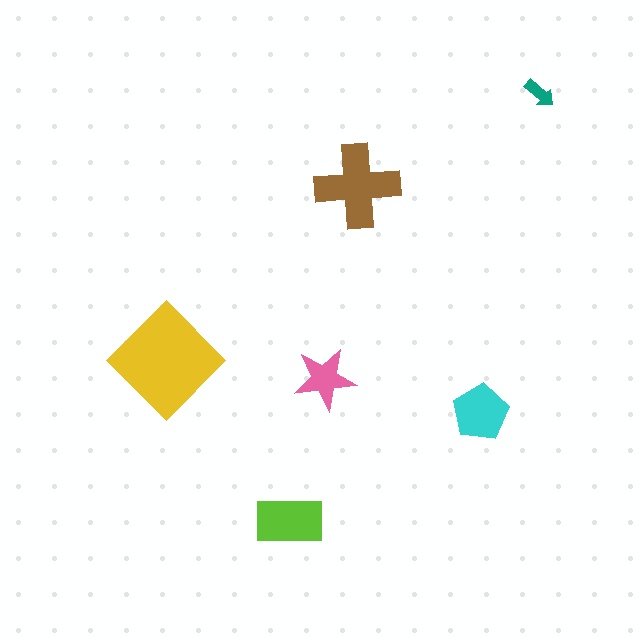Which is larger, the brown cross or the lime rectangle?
The brown cross.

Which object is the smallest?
The teal arrow.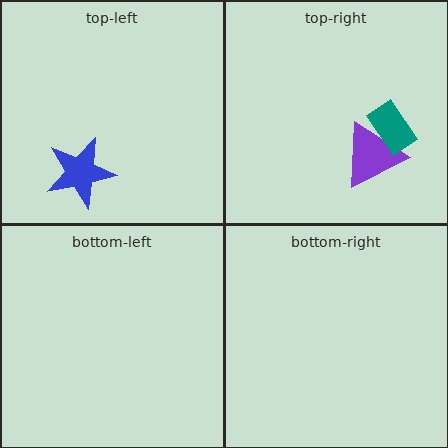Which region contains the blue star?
The top-left region.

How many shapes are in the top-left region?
1.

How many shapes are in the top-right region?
2.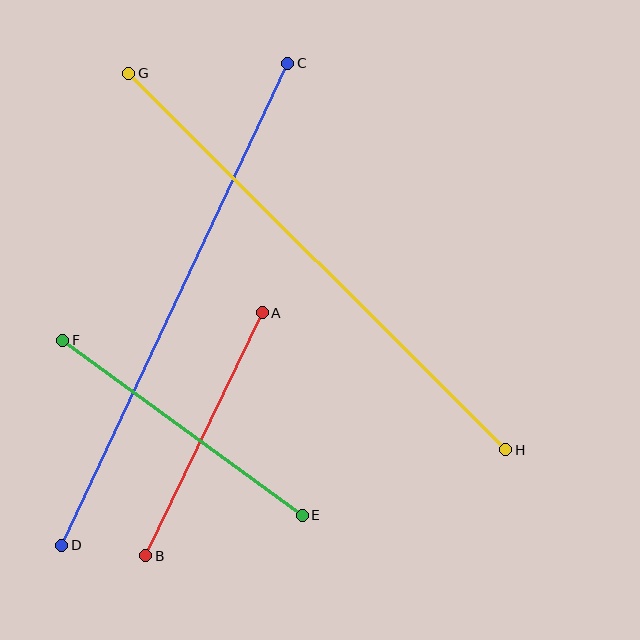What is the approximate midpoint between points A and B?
The midpoint is at approximately (204, 434) pixels.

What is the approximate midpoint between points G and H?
The midpoint is at approximately (317, 262) pixels.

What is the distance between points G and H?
The distance is approximately 533 pixels.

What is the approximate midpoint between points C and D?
The midpoint is at approximately (175, 304) pixels.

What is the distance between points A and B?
The distance is approximately 269 pixels.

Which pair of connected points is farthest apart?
Points G and H are farthest apart.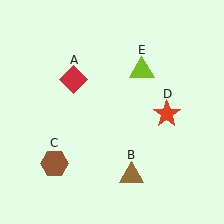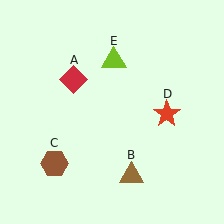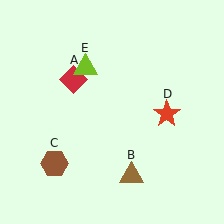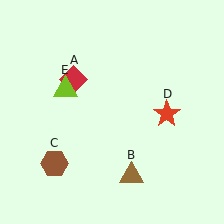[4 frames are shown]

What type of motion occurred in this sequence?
The lime triangle (object E) rotated counterclockwise around the center of the scene.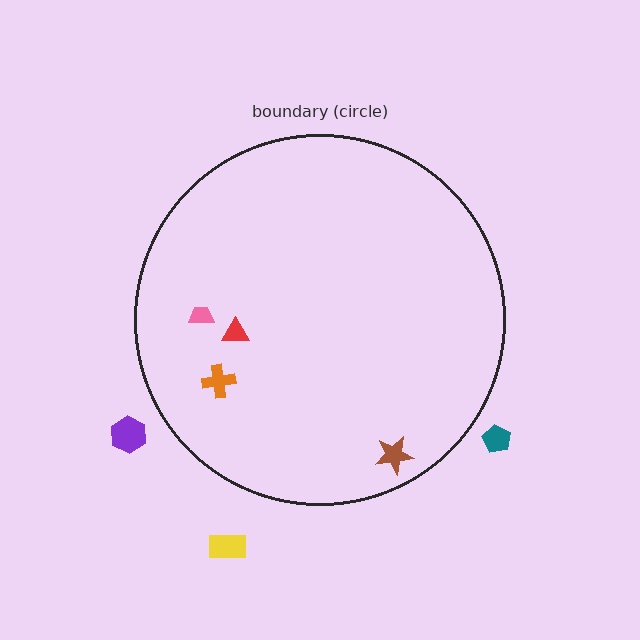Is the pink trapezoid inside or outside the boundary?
Inside.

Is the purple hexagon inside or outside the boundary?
Outside.